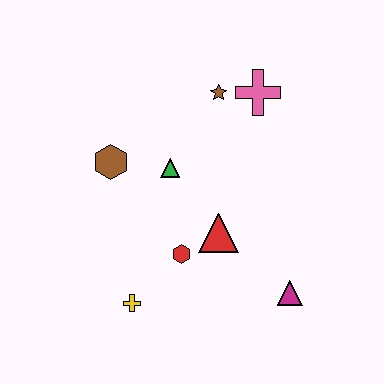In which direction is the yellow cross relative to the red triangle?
The yellow cross is to the left of the red triangle.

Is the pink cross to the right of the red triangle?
Yes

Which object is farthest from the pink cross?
The yellow cross is farthest from the pink cross.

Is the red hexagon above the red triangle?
No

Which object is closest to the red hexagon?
The red triangle is closest to the red hexagon.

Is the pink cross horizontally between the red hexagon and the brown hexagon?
No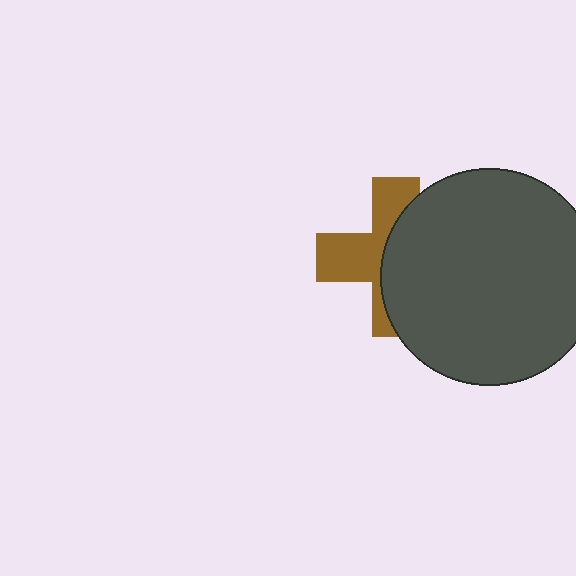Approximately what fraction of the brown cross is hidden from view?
Roughly 54% of the brown cross is hidden behind the dark gray circle.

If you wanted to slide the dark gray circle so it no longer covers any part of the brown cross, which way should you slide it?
Slide it right — that is the most direct way to separate the two shapes.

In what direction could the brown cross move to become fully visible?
The brown cross could move left. That would shift it out from behind the dark gray circle entirely.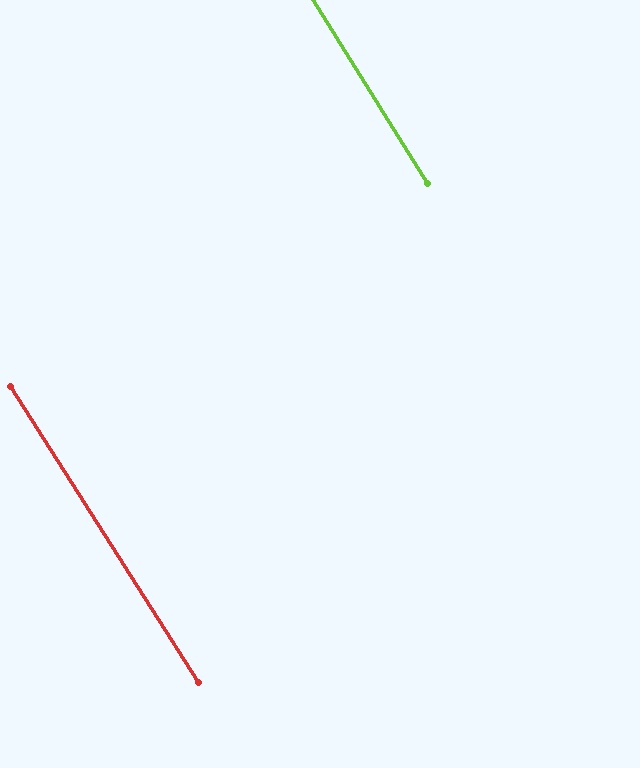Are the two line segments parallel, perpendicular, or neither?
Parallel — their directions differ by only 0.6°.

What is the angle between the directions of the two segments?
Approximately 1 degree.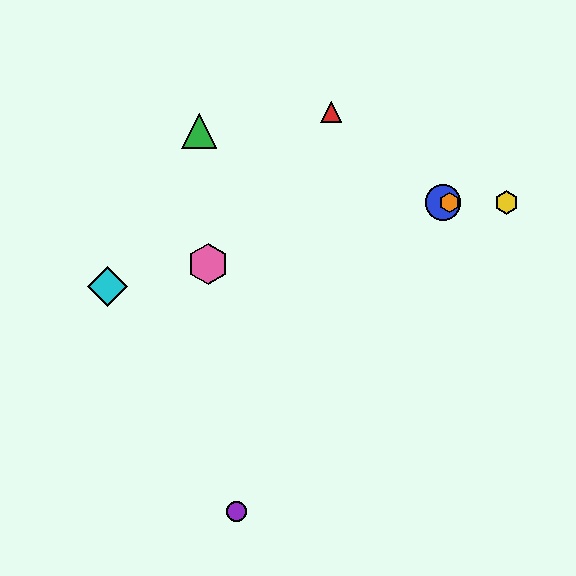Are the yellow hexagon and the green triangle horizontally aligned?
No, the yellow hexagon is at y≈203 and the green triangle is at y≈131.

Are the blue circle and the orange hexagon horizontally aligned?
Yes, both are at y≈203.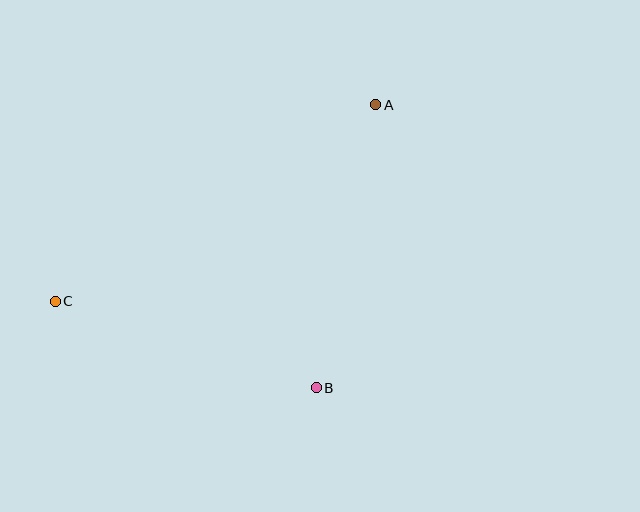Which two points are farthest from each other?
Points A and C are farthest from each other.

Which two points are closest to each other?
Points B and C are closest to each other.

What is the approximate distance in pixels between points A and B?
The distance between A and B is approximately 289 pixels.